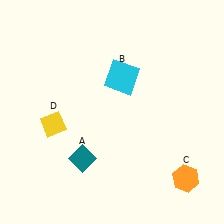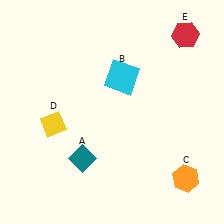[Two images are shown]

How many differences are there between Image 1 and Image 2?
There is 1 difference between the two images.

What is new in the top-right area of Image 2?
A red hexagon (E) was added in the top-right area of Image 2.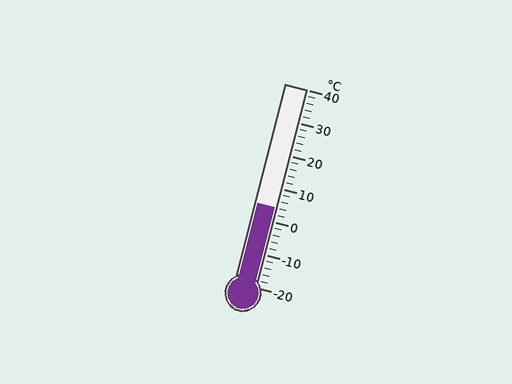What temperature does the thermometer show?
The thermometer shows approximately 4°C.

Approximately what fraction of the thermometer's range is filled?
The thermometer is filled to approximately 40% of its range.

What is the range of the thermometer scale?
The thermometer scale ranges from -20°C to 40°C.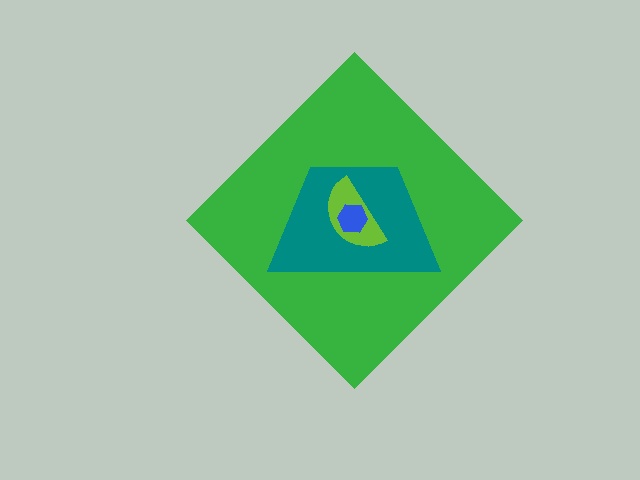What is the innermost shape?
The blue hexagon.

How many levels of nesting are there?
4.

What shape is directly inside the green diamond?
The teal trapezoid.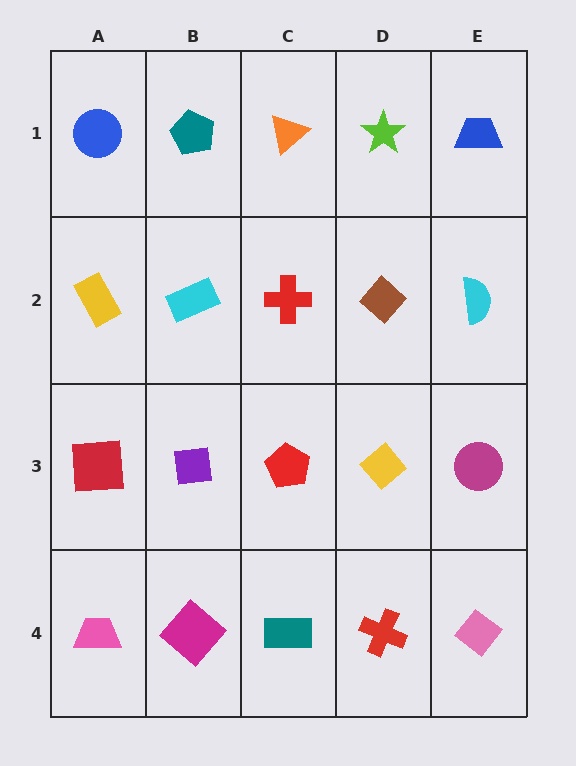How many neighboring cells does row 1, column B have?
3.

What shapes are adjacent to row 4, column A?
A red square (row 3, column A), a magenta diamond (row 4, column B).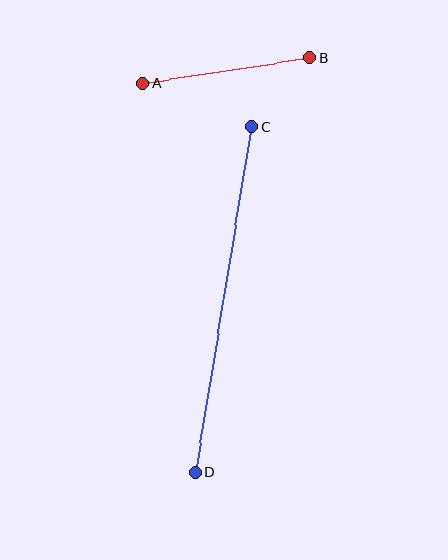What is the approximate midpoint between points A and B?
The midpoint is at approximately (227, 70) pixels.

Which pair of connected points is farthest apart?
Points C and D are farthest apart.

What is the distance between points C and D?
The distance is approximately 351 pixels.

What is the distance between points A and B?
The distance is approximately 169 pixels.